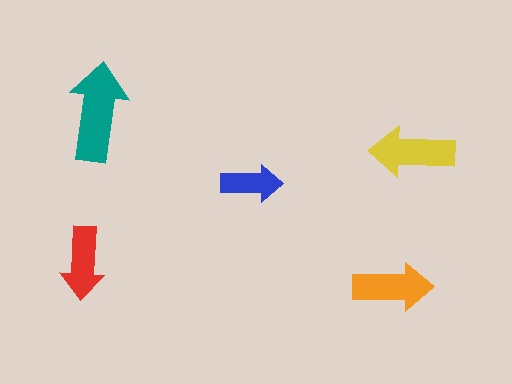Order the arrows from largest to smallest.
the teal one, the yellow one, the orange one, the red one, the blue one.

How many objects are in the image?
There are 5 objects in the image.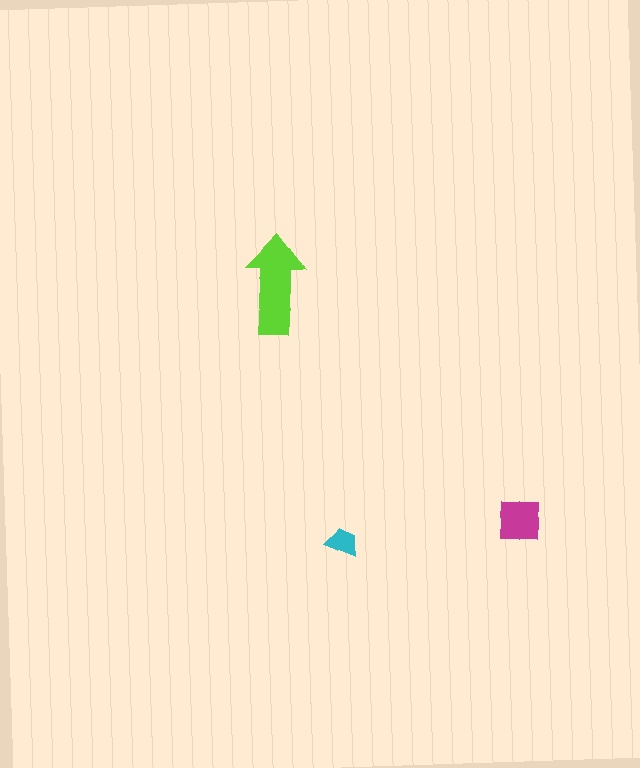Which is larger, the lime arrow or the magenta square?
The lime arrow.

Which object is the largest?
The lime arrow.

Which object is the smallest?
The cyan trapezoid.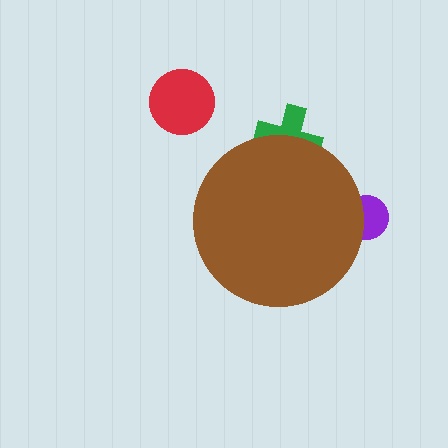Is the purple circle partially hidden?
Yes, the purple circle is partially hidden behind the brown circle.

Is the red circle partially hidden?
No, the red circle is fully visible.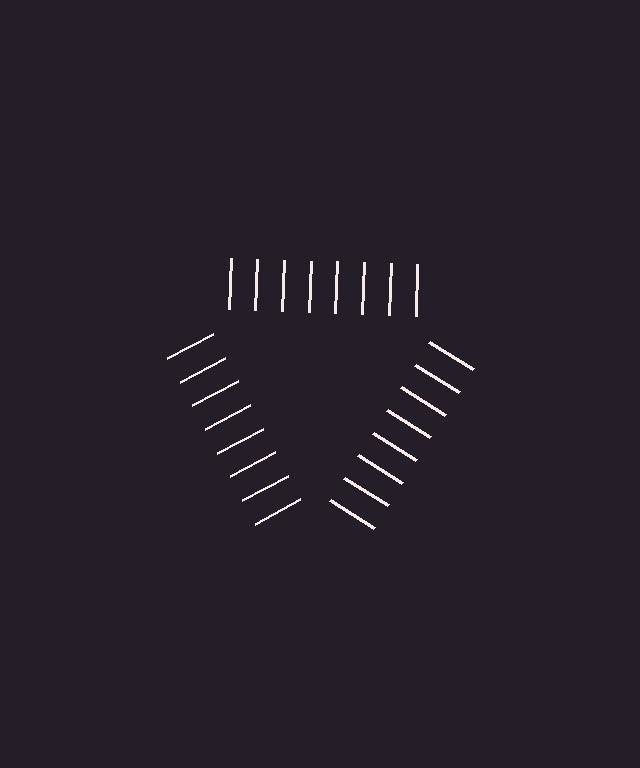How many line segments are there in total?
24 — 8 along each of the 3 edges.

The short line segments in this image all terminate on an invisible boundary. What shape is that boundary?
An illusory triangle — the line segments terminate on its edges but no continuous stroke is drawn.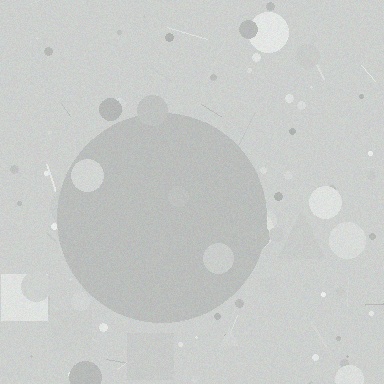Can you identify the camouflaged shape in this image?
The camouflaged shape is a circle.